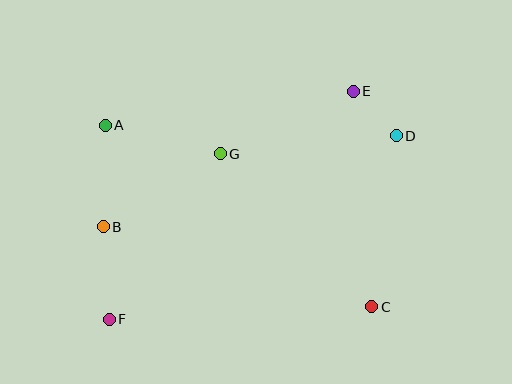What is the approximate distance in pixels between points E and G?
The distance between E and G is approximately 147 pixels.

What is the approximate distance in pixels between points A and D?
The distance between A and D is approximately 291 pixels.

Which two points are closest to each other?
Points D and E are closest to each other.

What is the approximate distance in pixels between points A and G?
The distance between A and G is approximately 119 pixels.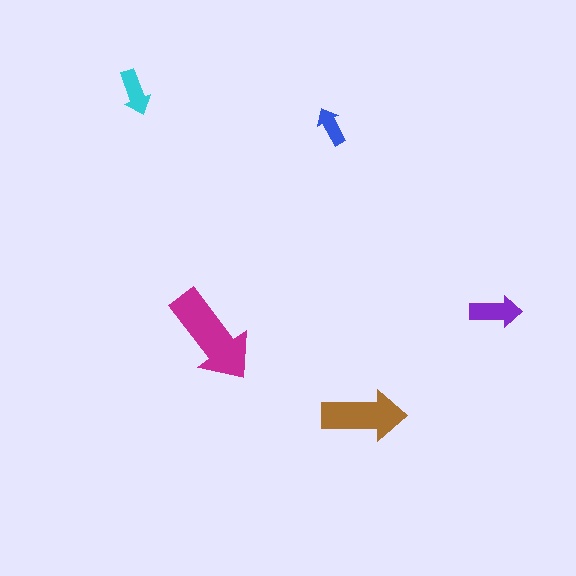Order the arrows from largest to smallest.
the magenta one, the brown one, the purple one, the cyan one, the blue one.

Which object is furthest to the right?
The purple arrow is rightmost.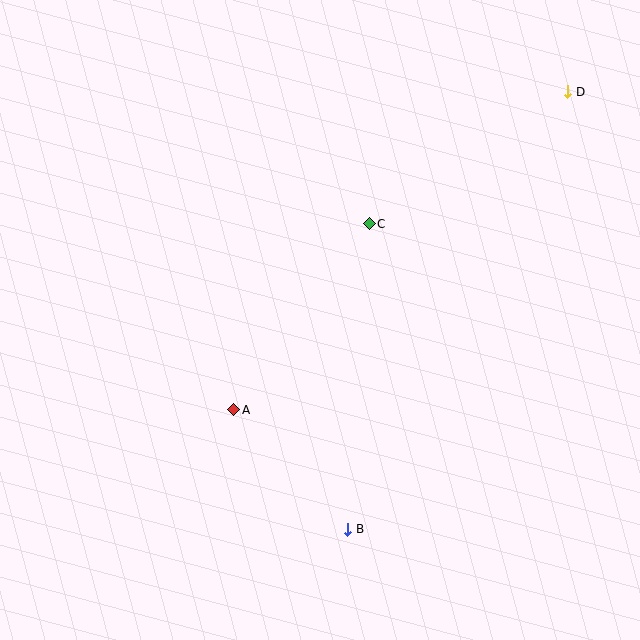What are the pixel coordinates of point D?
Point D is at (568, 92).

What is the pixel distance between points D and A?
The distance between D and A is 461 pixels.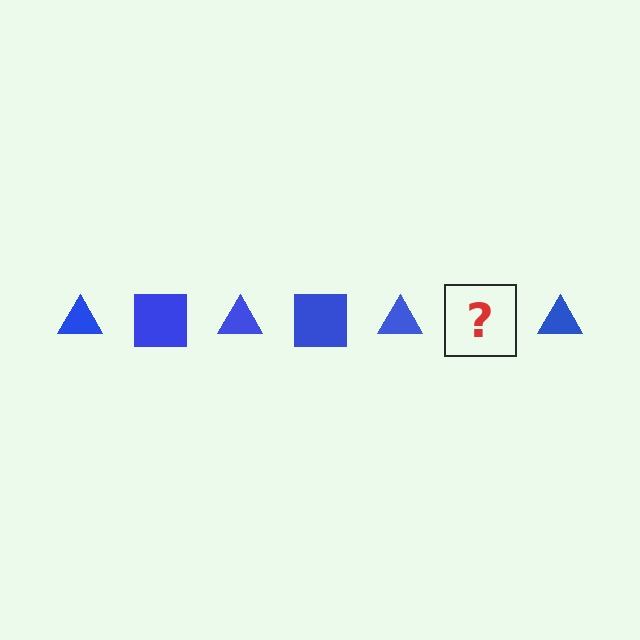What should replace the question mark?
The question mark should be replaced with a blue square.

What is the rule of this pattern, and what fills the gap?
The rule is that the pattern cycles through triangle, square shapes in blue. The gap should be filled with a blue square.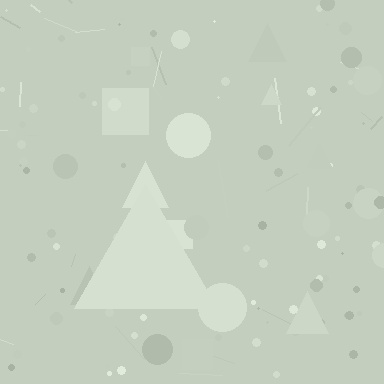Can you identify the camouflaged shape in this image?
The camouflaged shape is a triangle.